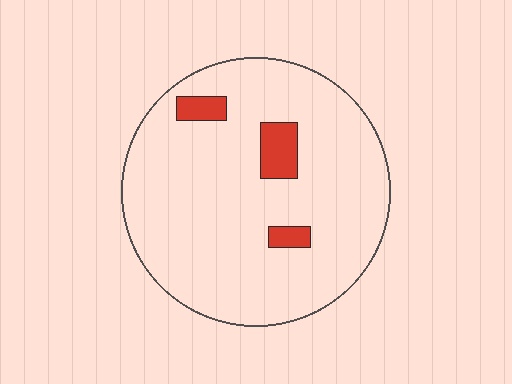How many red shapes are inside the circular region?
3.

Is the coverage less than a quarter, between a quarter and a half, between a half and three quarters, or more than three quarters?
Less than a quarter.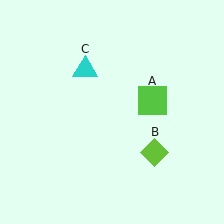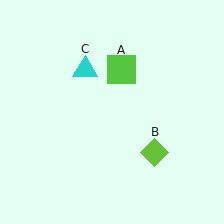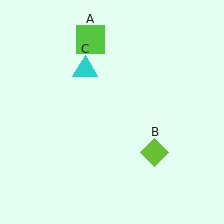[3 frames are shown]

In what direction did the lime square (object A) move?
The lime square (object A) moved up and to the left.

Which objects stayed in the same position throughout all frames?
Lime diamond (object B) and cyan triangle (object C) remained stationary.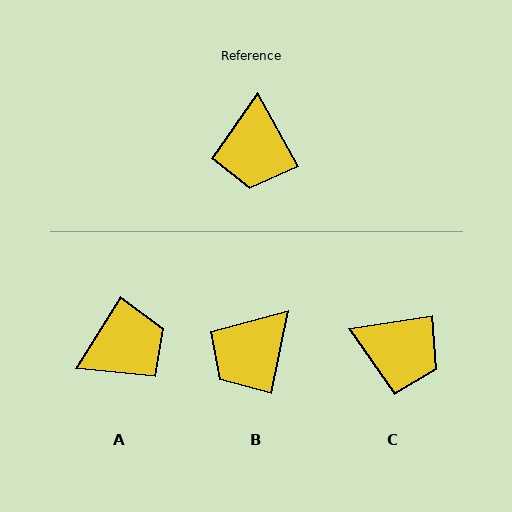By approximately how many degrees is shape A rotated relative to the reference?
Approximately 119 degrees counter-clockwise.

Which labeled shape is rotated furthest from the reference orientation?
A, about 119 degrees away.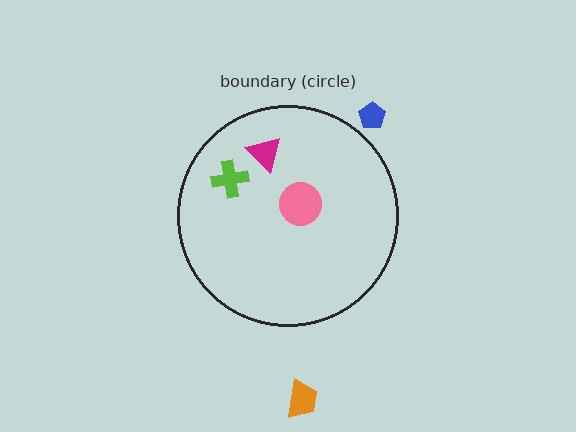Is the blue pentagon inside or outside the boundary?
Outside.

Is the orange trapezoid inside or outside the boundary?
Outside.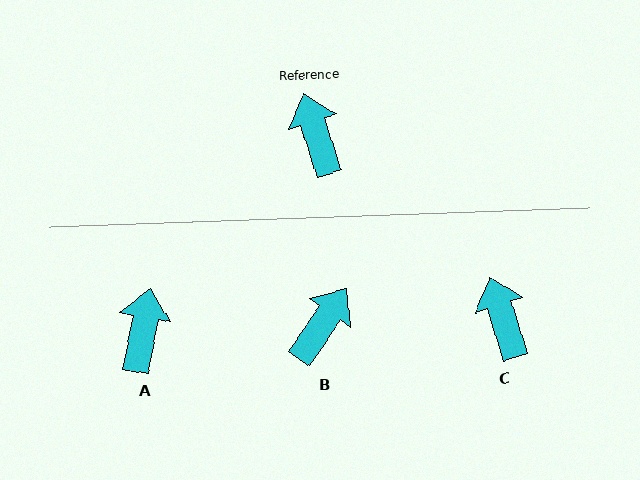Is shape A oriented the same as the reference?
No, it is off by about 28 degrees.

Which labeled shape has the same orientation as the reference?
C.